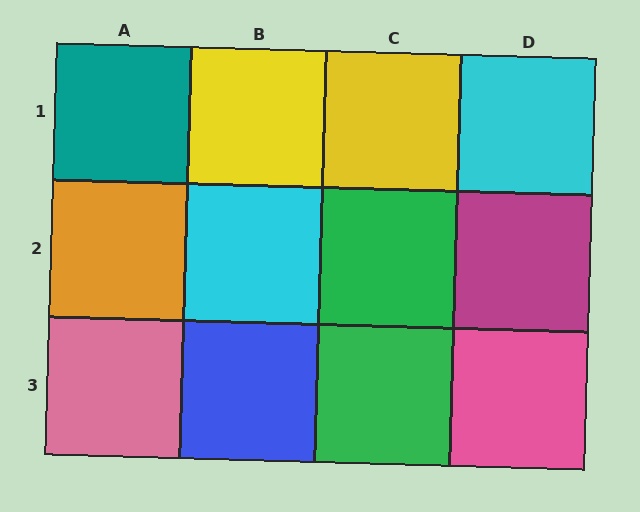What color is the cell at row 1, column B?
Yellow.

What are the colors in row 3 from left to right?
Pink, blue, green, pink.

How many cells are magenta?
1 cell is magenta.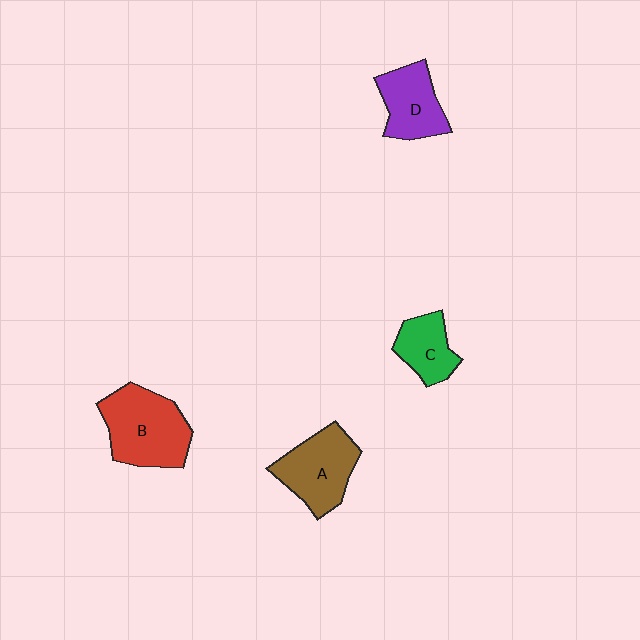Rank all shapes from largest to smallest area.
From largest to smallest: B (red), A (brown), D (purple), C (green).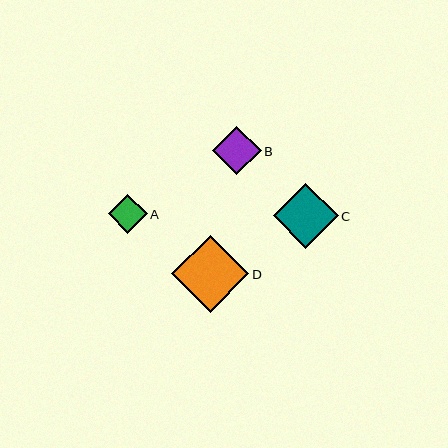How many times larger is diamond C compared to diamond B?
Diamond C is approximately 1.3 times the size of diamond B.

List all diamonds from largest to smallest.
From largest to smallest: D, C, B, A.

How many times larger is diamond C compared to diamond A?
Diamond C is approximately 1.7 times the size of diamond A.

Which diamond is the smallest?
Diamond A is the smallest with a size of approximately 38 pixels.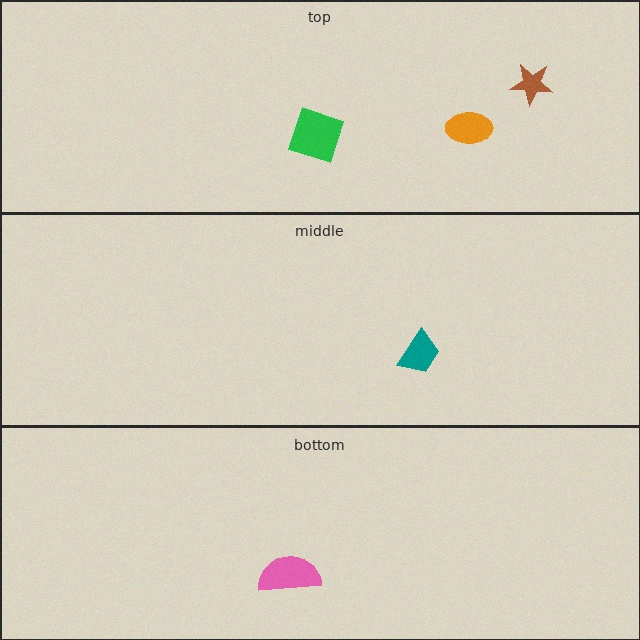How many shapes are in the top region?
3.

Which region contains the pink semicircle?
The bottom region.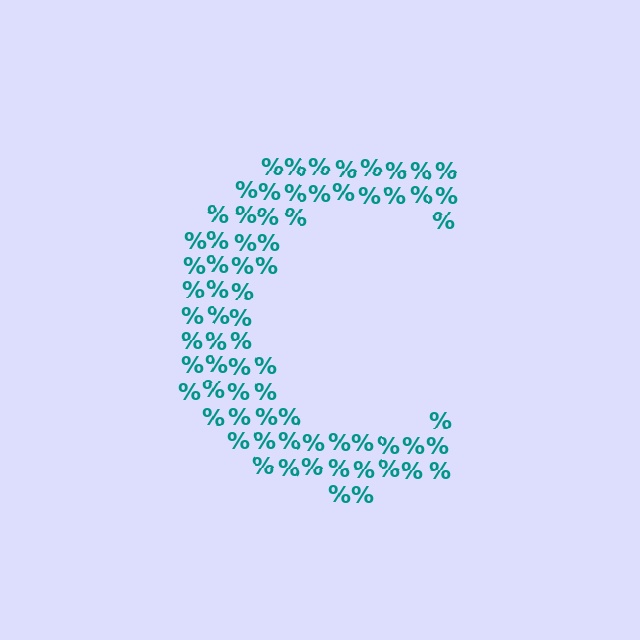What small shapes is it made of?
It is made of small percent signs.